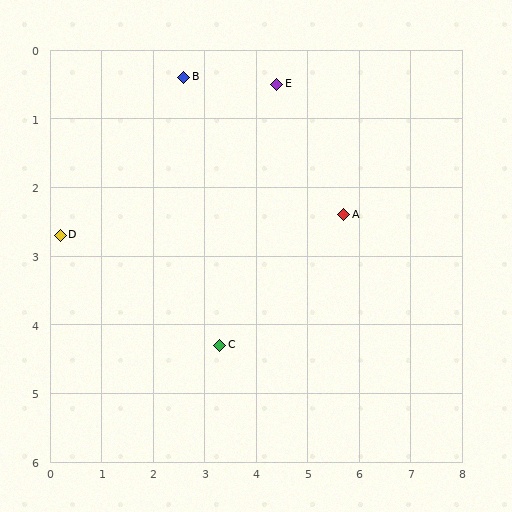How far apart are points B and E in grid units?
Points B and E are about 1.8 grid units apart.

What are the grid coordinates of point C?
Point C is at approximately (3.3, 4.3).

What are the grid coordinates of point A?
Point A is at approximately (5.7, 2.4).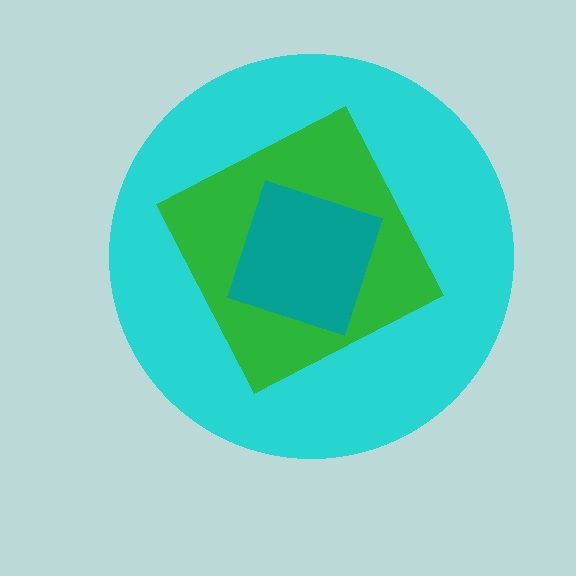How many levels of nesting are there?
3.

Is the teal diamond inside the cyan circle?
Yes.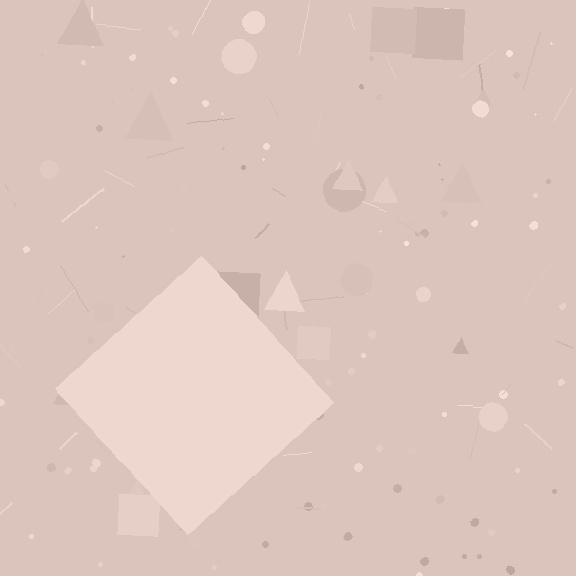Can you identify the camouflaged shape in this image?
The camouflaged shape is a diamond.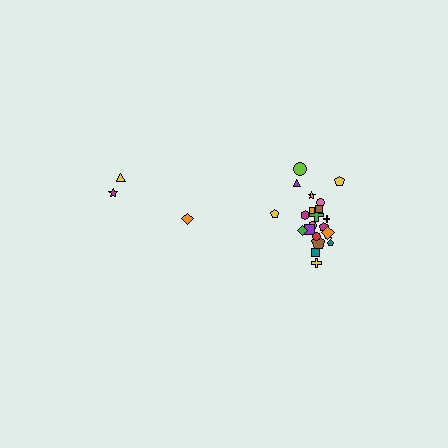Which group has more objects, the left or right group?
The right group.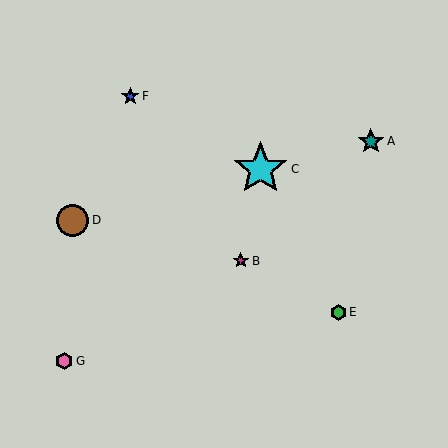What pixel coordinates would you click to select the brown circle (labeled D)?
Click at (73, 220) to select the brown circle D.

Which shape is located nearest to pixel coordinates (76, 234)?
The brown circle (labeled D) at (73, 220) is nearest to that location.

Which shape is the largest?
The cyan star (labeled C) is the largest.